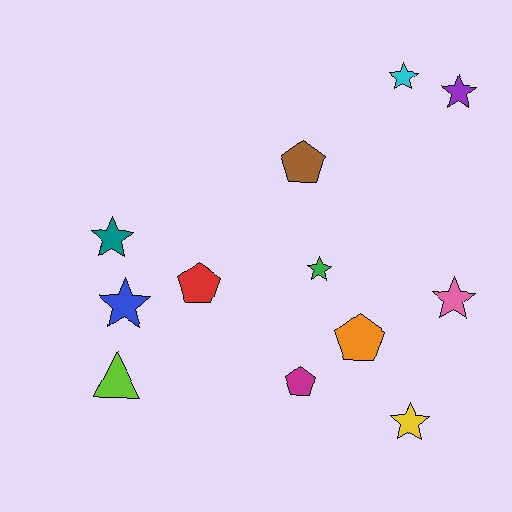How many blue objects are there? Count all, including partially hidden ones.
There is 1 blue object.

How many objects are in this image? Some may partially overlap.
There are 12 objects.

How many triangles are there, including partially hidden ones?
There is 1 triangle.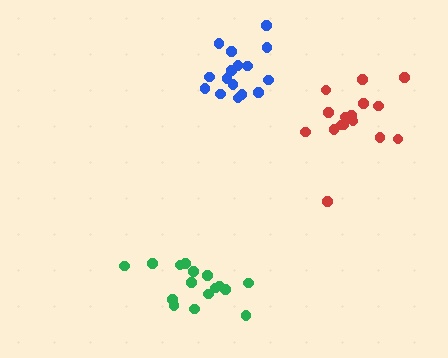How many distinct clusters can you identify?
There are 3 distinct clusters.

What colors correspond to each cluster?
The clusters are colored: blue, green, red.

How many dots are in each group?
Group 1: 16 dots, Group 2: 16 dots, Group 3: 16 dots (48 total).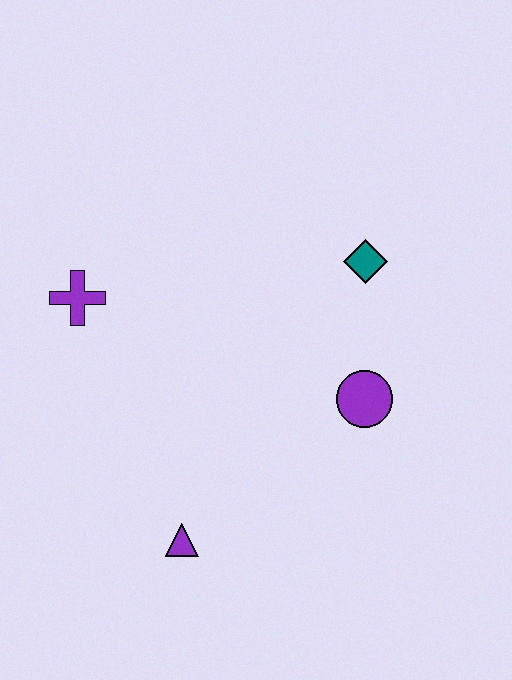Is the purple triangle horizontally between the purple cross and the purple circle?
Yes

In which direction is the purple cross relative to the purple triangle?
The purple cross is above the purple triangle.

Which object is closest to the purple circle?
The teal diamond is closest to the purple circle.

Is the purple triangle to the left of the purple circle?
Yes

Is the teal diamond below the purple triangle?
No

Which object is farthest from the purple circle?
The purple cross is farthest from the purple circle.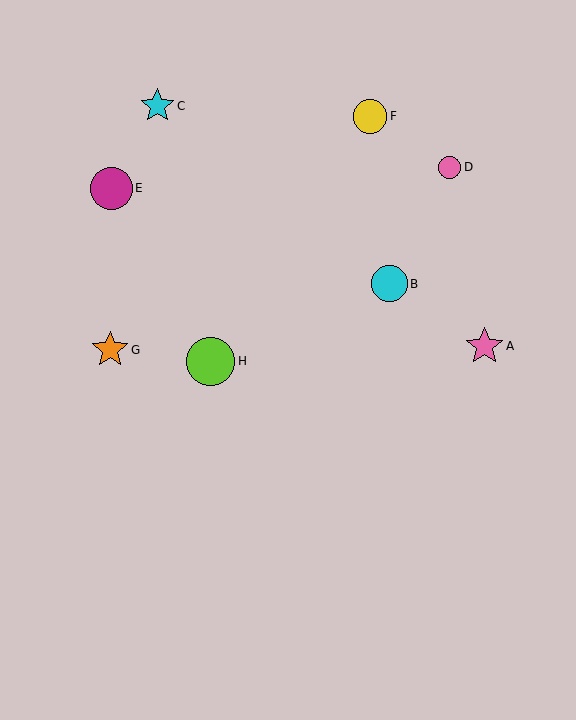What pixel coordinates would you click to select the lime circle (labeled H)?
Click at (211, 361) to select the lime circle H.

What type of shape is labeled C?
Shape C is a cyan star.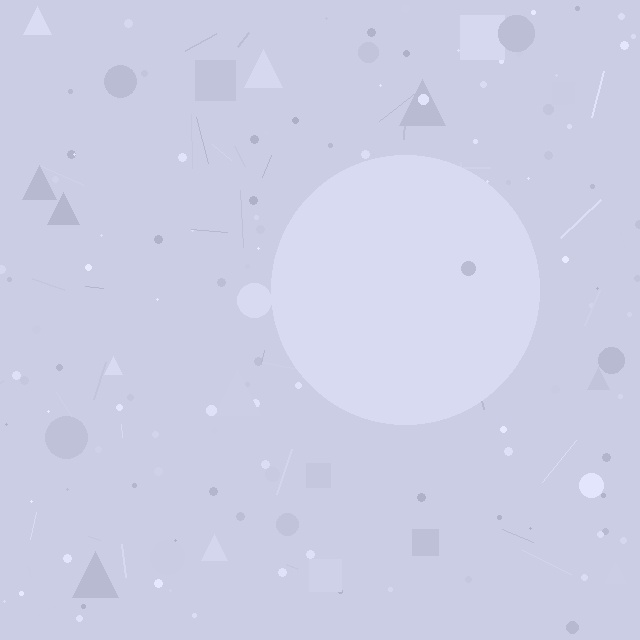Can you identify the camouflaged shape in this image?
The camouflaged shape is a circle.